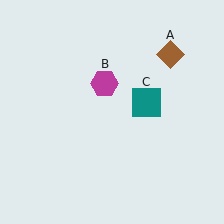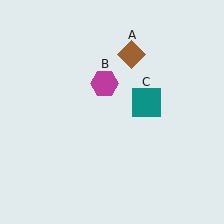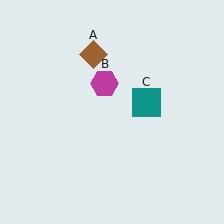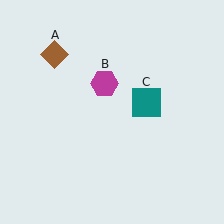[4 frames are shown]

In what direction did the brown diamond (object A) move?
The brown diamond (object A) moved left.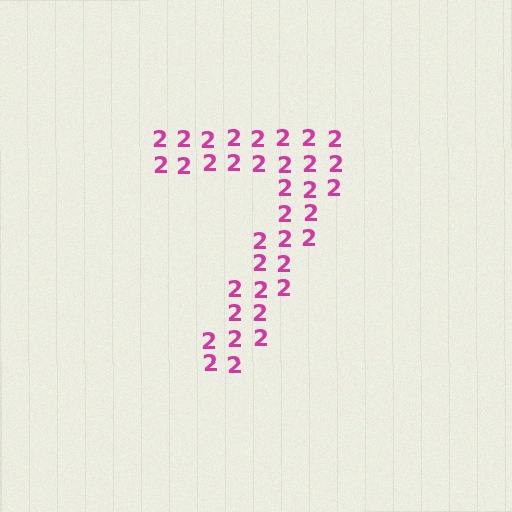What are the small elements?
The small elements are digit 2's.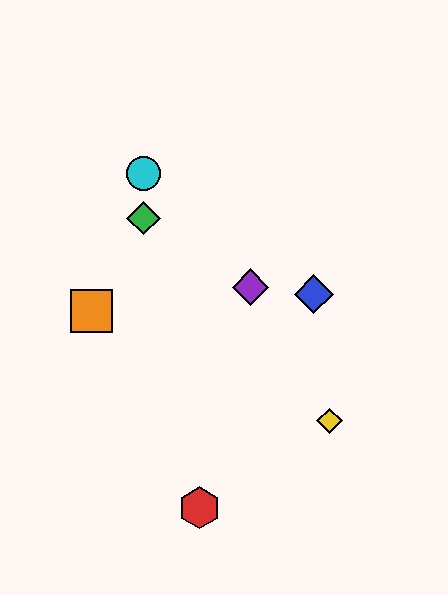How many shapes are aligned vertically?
2 shapes (the green diamond, the cyan circle) are aligned vertically.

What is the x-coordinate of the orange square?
The orange square is at x≈91.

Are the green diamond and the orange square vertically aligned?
No, the green diamond is at x≈144 and the orange square is at x≈91.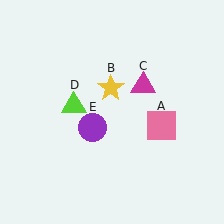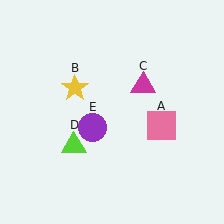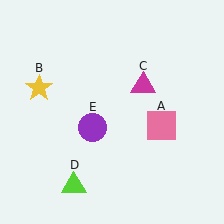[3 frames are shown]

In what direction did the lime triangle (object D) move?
The lime triangle (object D) moved down.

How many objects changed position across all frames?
2 objects changed position: yellow star (object B), lime triangle (object D).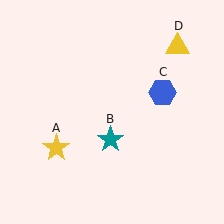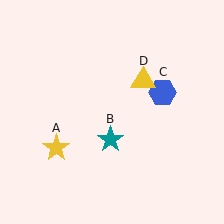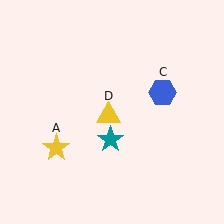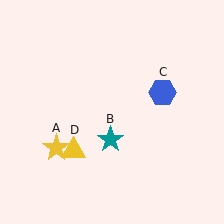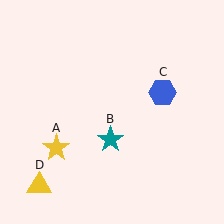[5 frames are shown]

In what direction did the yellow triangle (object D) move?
The yellow triangle (object D) moved down and to the left.